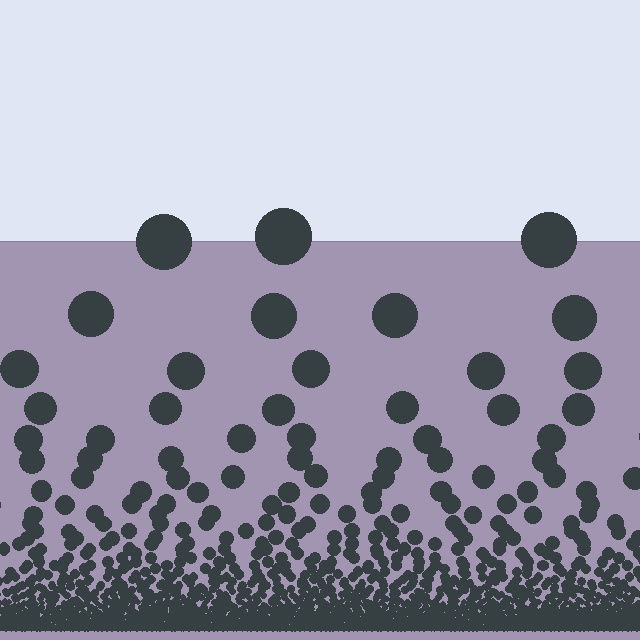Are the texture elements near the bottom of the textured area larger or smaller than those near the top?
Smaller. The gradient is inverted — elements near the bottom are smaller and denser.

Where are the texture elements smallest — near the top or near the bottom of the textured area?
Near the bottom.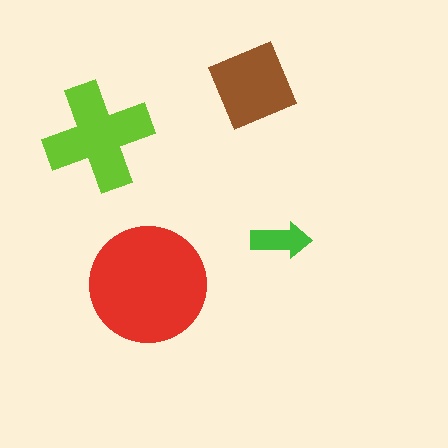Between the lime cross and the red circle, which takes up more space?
The red circle.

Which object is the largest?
The red circle.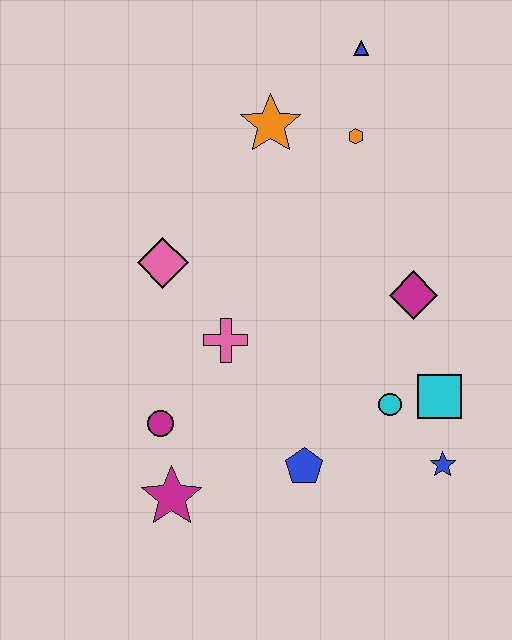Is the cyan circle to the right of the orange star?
Yes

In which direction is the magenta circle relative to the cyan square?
The magenta circle is to the left of the cyan square.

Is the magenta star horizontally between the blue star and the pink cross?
No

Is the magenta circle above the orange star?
No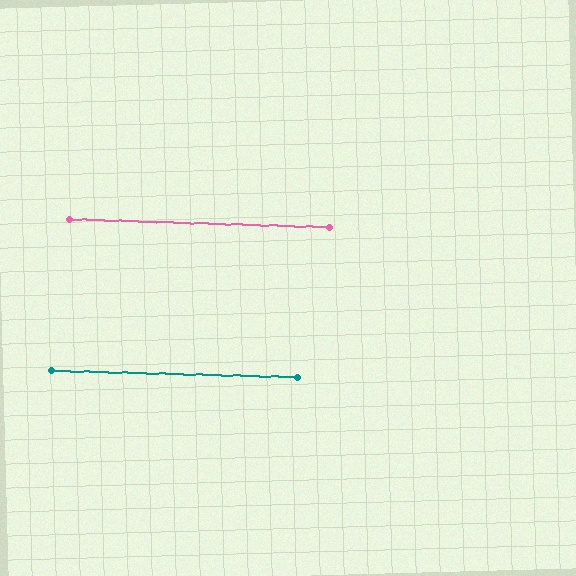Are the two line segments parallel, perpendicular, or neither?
Parallel — their directions differ by only 0.3°.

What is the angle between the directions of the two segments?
Approximately 0 degrees.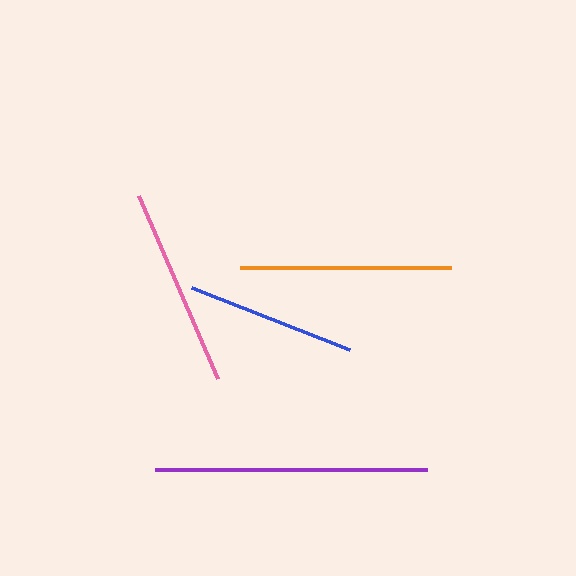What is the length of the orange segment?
The orange segment is approximately 210 pixels long.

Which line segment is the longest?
The purple line is the longest at approximately 272 pixels.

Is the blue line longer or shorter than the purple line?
The purple line is longer than the blue line.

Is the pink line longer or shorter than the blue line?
The pink line is longer than the blue line.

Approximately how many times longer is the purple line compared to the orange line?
The purple line is approximately 1.3 times the length of the orange line.